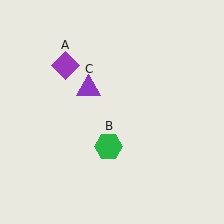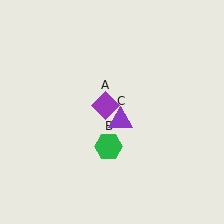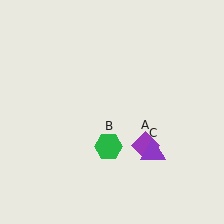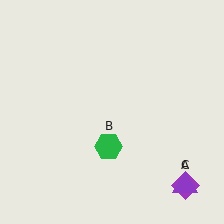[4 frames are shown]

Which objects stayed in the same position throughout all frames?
Green hexagon (object B) remained stationary.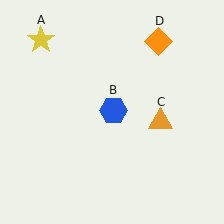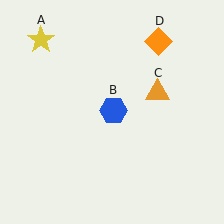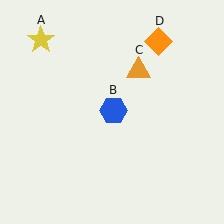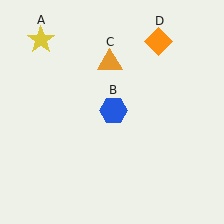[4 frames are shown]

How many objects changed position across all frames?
1 object changed position: orange triangle (object C).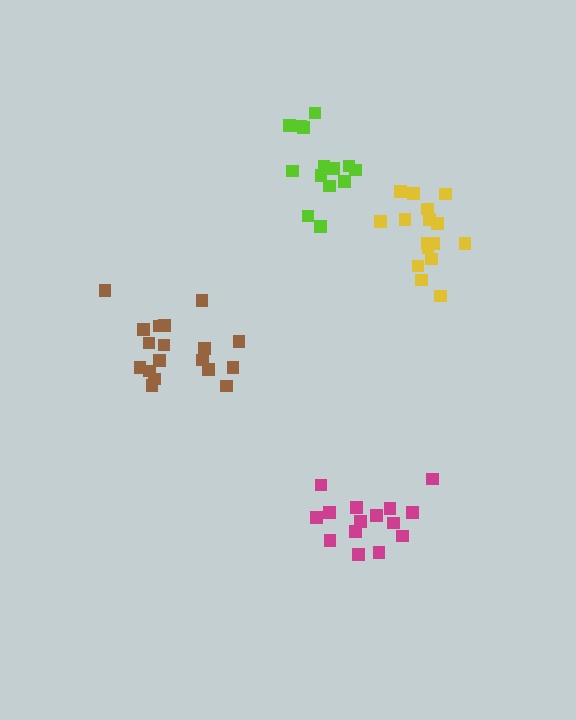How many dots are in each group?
Group 1: 15 dots, Group 2: 18 dots, Group 3: 14 dots, Group 4: 16 dots (63 total).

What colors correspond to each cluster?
The clusters are colored: magenta, brown, lime, yellow.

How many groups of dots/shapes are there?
There are 4 groups.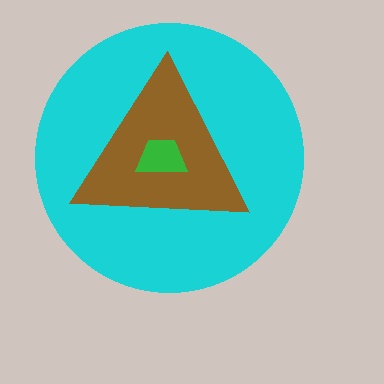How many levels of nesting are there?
3.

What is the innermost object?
The green trapezoid.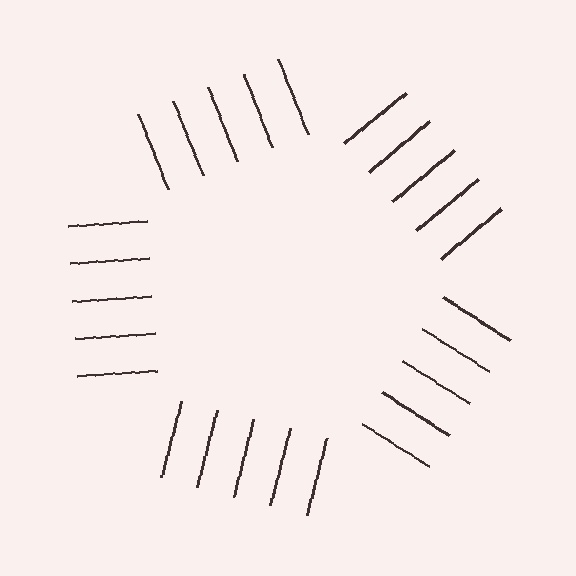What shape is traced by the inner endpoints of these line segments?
An illusory pentagon — the line segments terminate on its edges but no continuous stroke is drawn.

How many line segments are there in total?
25 — 5 along each of the 5 edges.